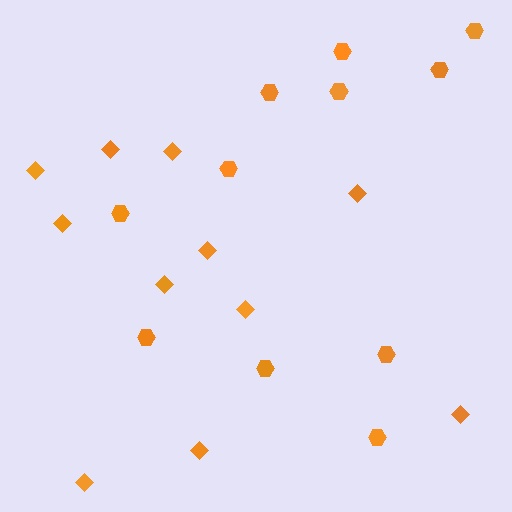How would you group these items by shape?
There are 2 groups: one group of hexagons (11) and one group of diamonds (11).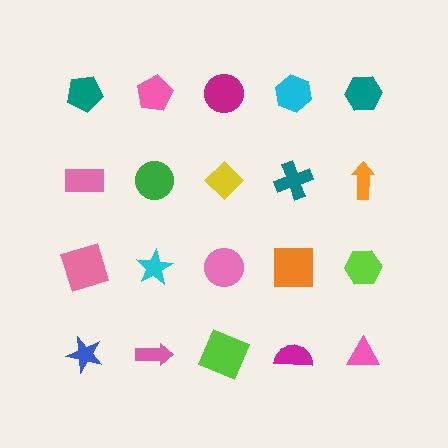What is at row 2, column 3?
A yellow diamond.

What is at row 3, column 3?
A pink circle.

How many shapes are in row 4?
5 shapes.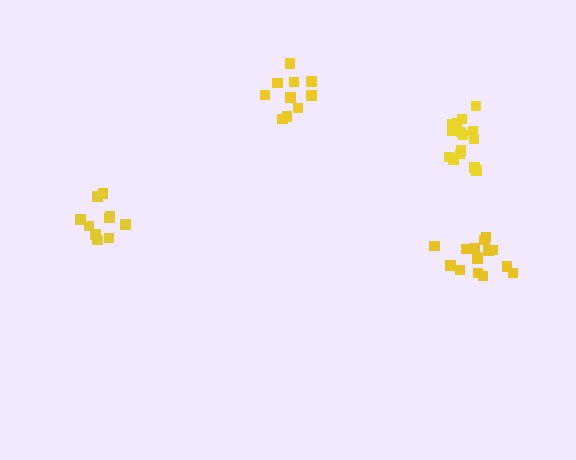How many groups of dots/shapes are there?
There are 4 groups.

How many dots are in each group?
Group 1: 10 dots, Group 2: 15 dots, Group 3: 10 dots, Group 4: 15 dots (50 total).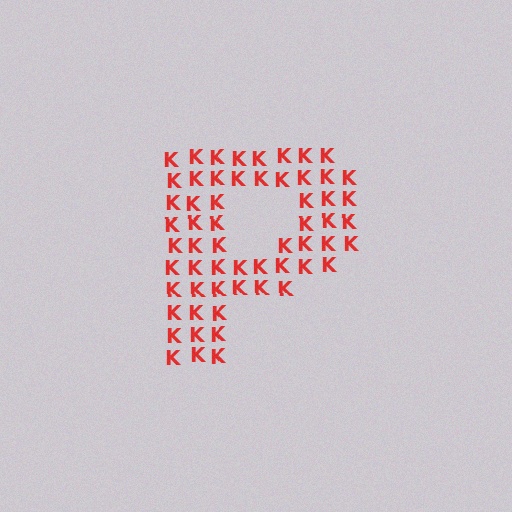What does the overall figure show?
The overall figure shows the letter P.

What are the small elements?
The small elements are letter K's.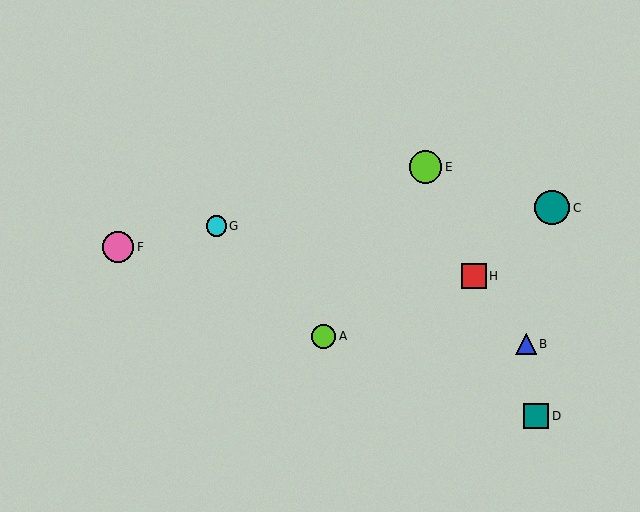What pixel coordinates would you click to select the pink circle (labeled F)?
Click at (118, 247) to select the pink circle F.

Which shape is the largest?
The teal circle (labeled C) is the largest.